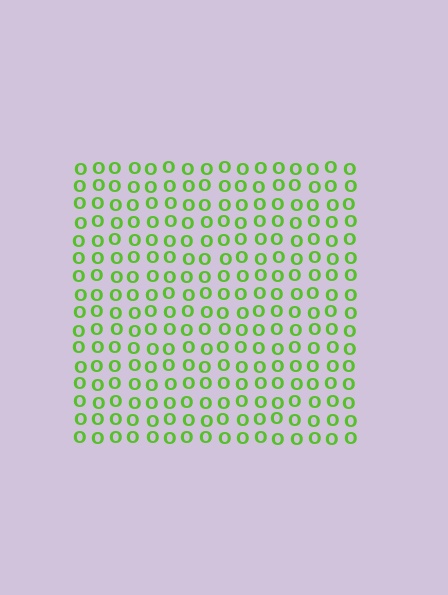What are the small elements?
The small elements are letter O's.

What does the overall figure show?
The overall figure shows a square.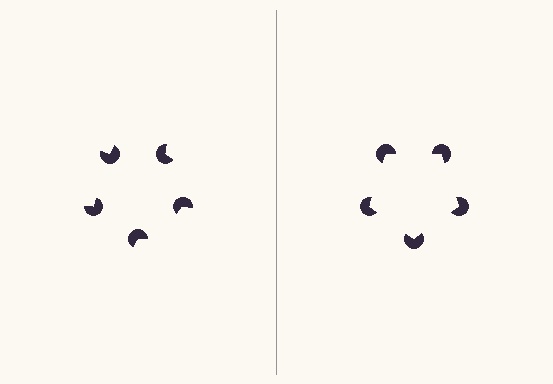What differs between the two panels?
The pac-man discs are positioned identically on both sides; only the wedge orientations differ. On the right they align to a pentagon; on the left they are misaligned.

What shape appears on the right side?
An illusory pentagon.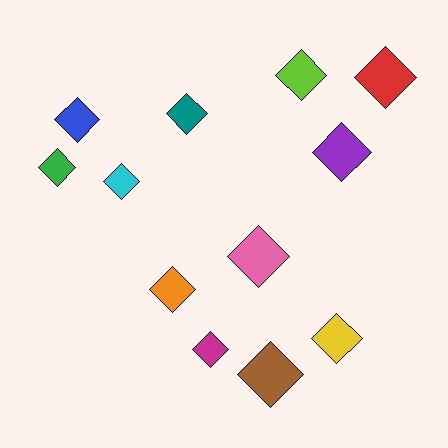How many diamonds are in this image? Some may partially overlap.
There are 12 diamonds.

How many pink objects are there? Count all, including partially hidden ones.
There is 1 pink object.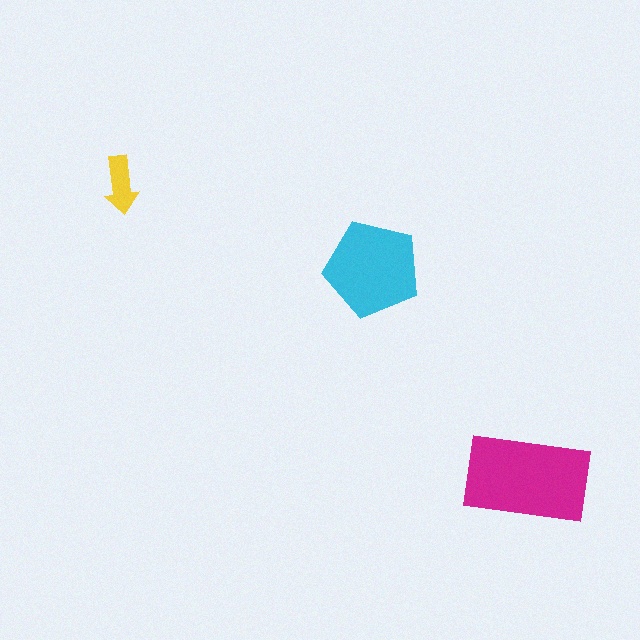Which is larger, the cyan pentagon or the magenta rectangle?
The magenta rectangle.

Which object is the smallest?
The yellow arrow.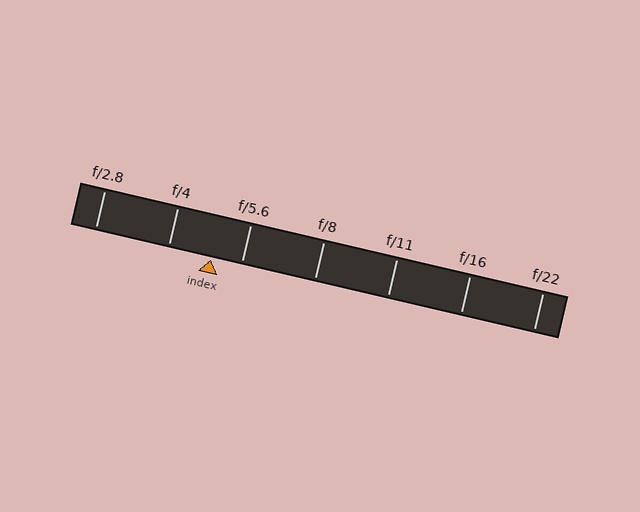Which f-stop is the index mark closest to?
The index mark is closest to f/5.6.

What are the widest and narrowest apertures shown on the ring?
The widest aperture shown is f/2.8 and the narrowest is f/22.